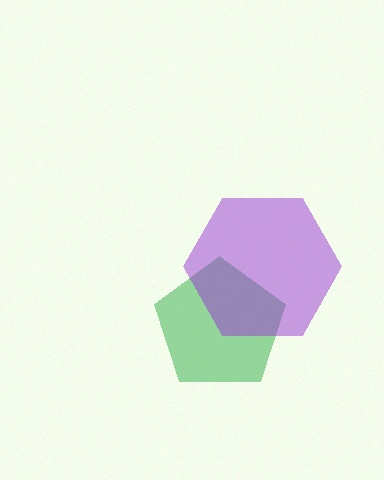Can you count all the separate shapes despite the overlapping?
Yes, there are 2 separate shapes.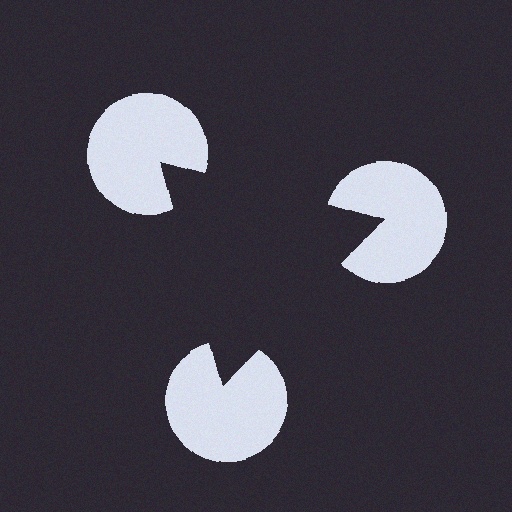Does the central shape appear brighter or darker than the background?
It typically appears slightly darker than the background, even though no actual brightness change is drawn.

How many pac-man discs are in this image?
There are 3 — one at each vertex of the illusory triangle.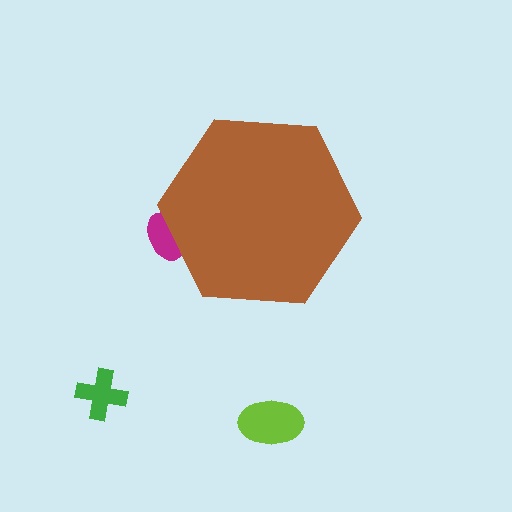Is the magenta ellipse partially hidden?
Yes, the magenta ellipse is partially hidden behind the brown hexagon.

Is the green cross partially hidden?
No, the green cross is fully visible.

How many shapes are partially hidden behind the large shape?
1 shape is partially hidden.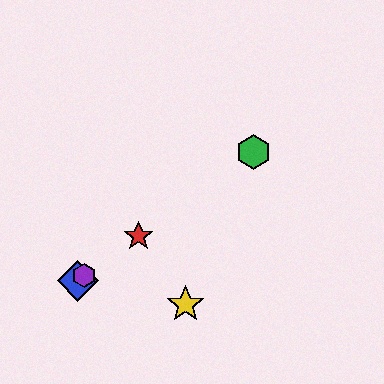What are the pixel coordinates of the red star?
The red star is at (139, 236).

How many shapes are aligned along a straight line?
4 shapes (the red star, the blue diamond, the green hexagon, the purple hexagon) are aligned along a straight line.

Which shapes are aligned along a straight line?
The red star, the blue diamond, the green hexagon, the purple hexagon are aligned along a straight line.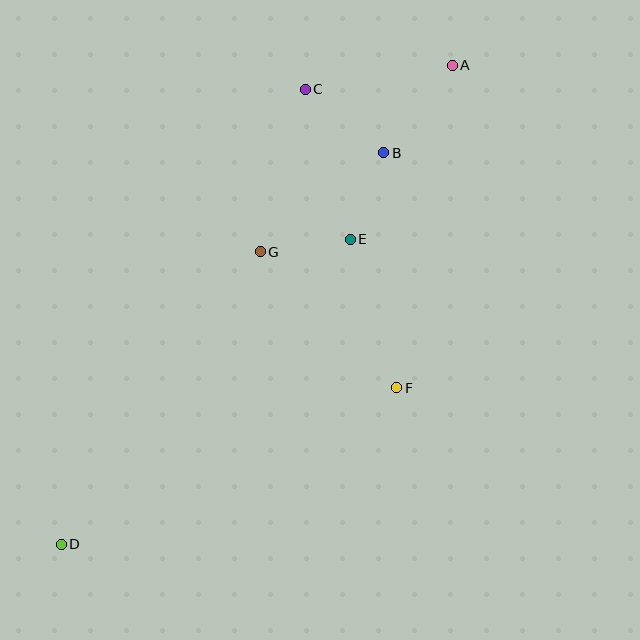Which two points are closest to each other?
Points E and G are closest to each other.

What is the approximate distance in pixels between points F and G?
The distance between F and G is approximately 193 pixels.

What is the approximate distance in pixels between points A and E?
The distance between A and E is approximately 202 pixels.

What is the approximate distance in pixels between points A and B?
The distance between A and B is approximately 111 pixels.